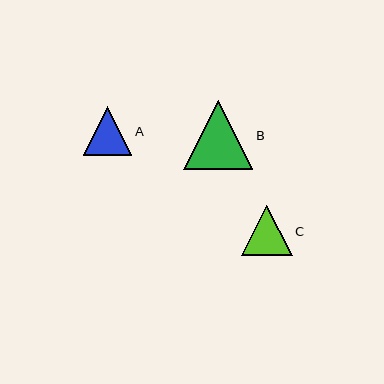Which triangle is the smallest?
Triangle A is the smallest with a size of approximately 49 pixels.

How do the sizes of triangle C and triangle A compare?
Triangle C and triangle A are approximately the same size.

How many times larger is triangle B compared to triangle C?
Triangle B is approximately 1.4 times the size of triangle C.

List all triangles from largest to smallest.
From largest to smallest: B, C, A.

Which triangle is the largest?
Triangle B is the largest with a size of approximately 69 pixels.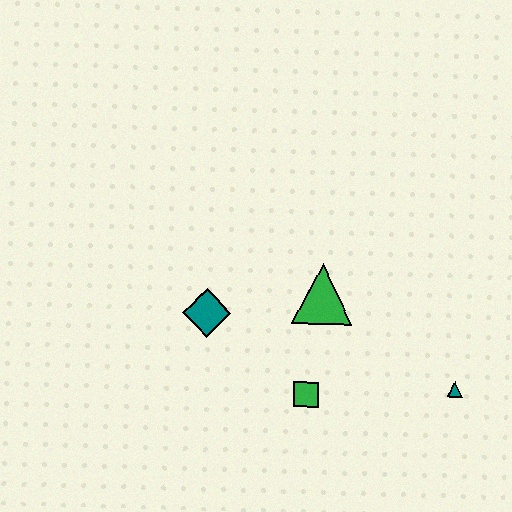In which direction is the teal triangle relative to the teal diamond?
The teal triangle is to the right of the teal diamond.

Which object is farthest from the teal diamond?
The teal triangle is farthest from the teal diamond.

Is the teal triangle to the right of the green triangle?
Yes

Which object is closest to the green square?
The green triangle is closest to the green square.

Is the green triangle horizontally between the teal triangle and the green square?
Yes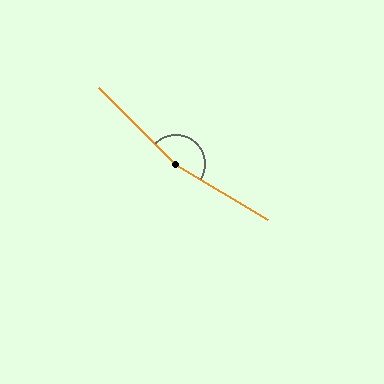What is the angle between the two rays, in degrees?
Approximately 166 degrees.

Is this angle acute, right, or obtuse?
It is obtuse.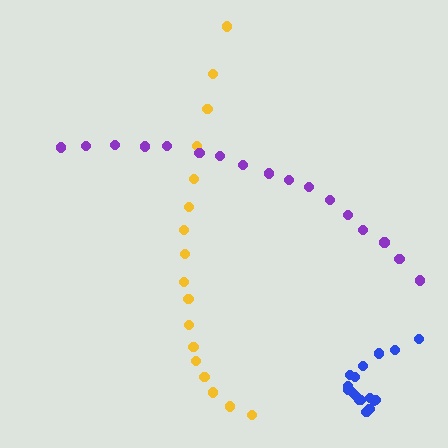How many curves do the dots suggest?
There are 3 distinct paths.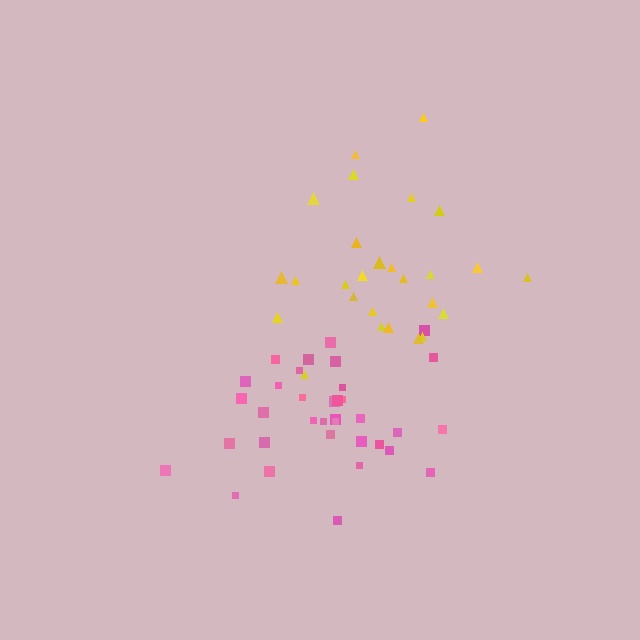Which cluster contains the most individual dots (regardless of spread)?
Pink (35).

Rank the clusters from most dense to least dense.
pink, yellow.